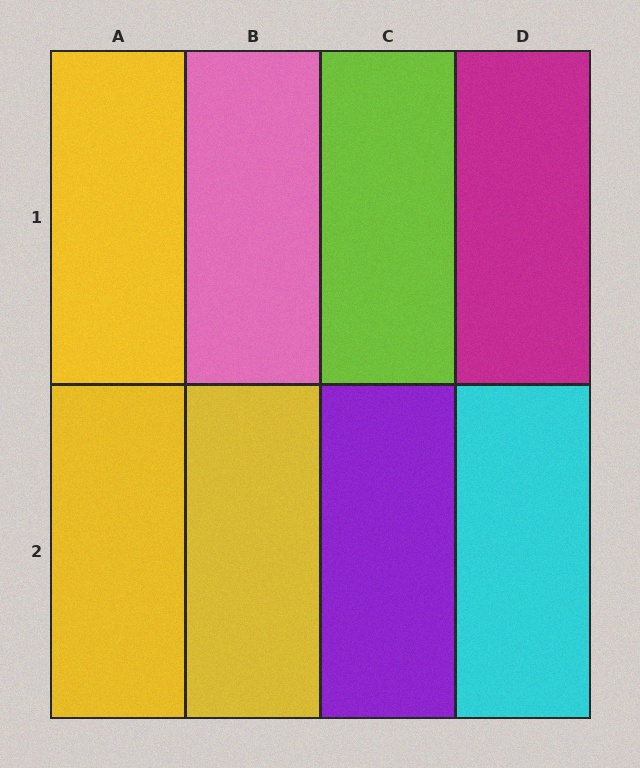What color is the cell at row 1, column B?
Pink.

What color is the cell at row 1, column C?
Lime.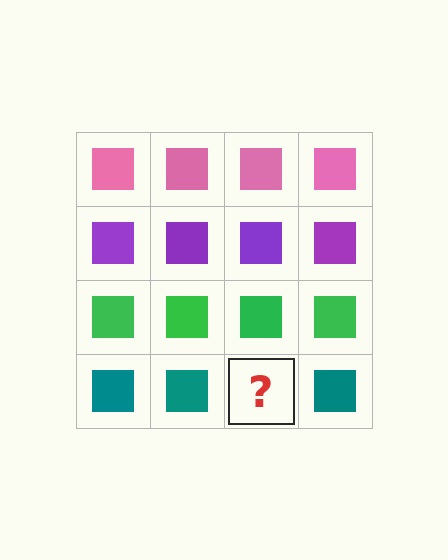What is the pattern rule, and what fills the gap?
The rule is that each row has a consistent color. The gap should be filled with a teal square.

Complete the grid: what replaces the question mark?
The question mark should be replaced with a teal square.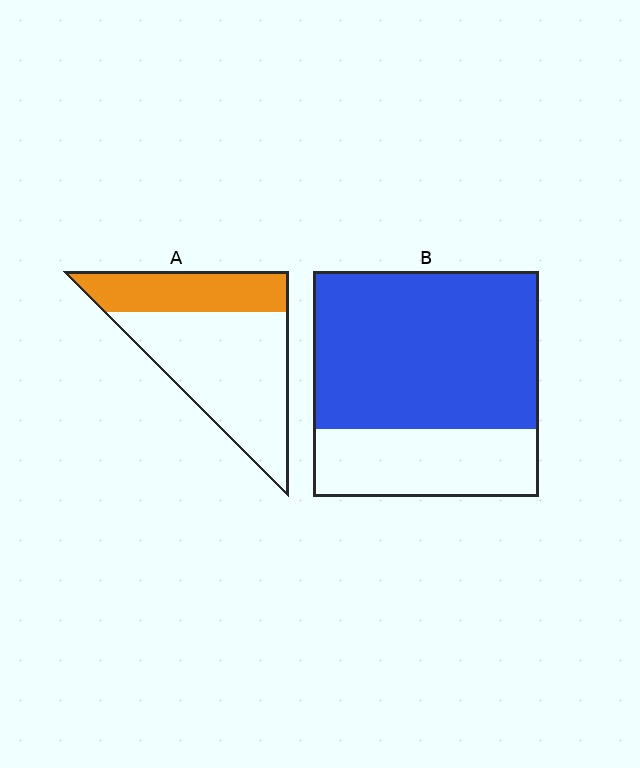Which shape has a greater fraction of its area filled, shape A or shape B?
Shape B.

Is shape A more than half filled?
No.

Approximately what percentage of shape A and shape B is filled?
A is approximately 35% and B is approximately 70%.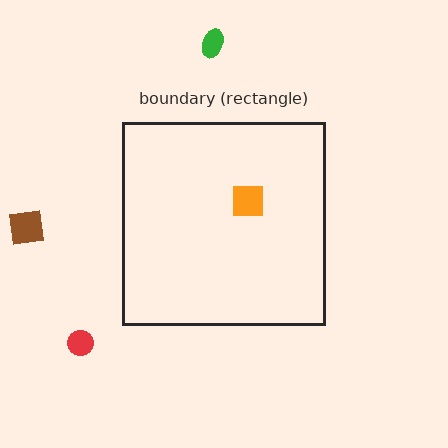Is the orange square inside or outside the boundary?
Inside.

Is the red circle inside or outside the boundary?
Outside.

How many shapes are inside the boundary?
1 inside, 3 outside.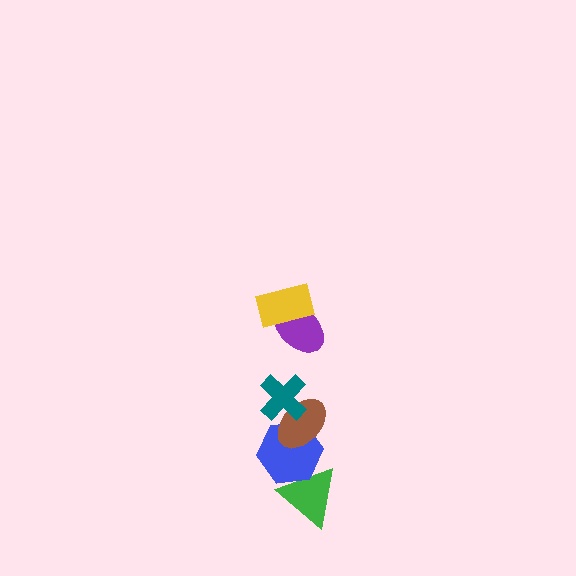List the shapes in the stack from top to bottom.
From top to bottom: the yellow rectangle, the purple ellipse, the teal cross, the brown ellipse, the blue hexagon, the green triangle.